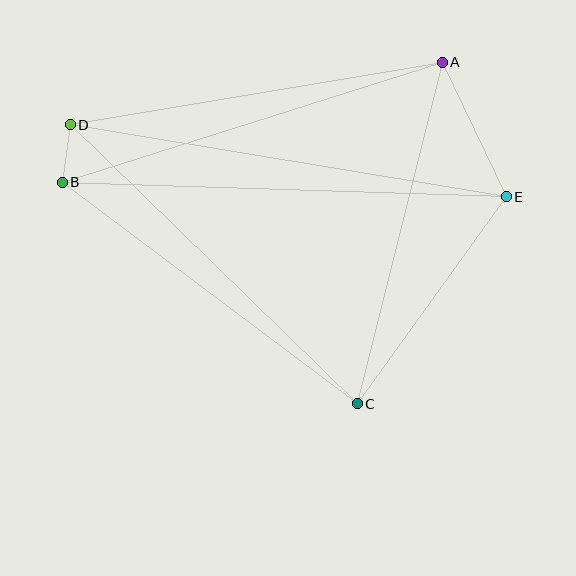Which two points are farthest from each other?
Points B and E are farthest from each other.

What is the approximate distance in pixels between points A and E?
The distance between A and E is approximately 149 pixels.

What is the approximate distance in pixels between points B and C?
The distance between B and C is approximately 369 pixels.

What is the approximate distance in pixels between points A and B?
The distance between A and B is approximately 399 pixels.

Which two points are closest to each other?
Points B and D are closest to each other.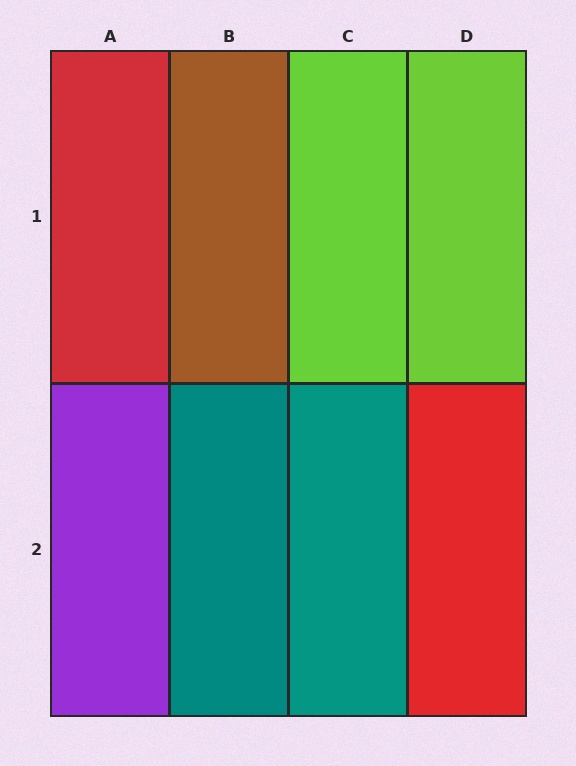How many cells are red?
2 cells are red.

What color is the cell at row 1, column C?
Lime.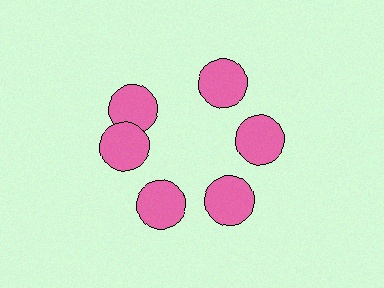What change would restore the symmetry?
The symmetry would be restored by rotating it back into even spacing with its neighbors so that all 6 circles sit at equal angles and equal distance from the center.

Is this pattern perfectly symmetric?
No. The 6 pink circles are arranged in a ring, but one element near the 11 o'clock position is rotated out of alignment along the ring, breaking the 6-fold rotational symmetry.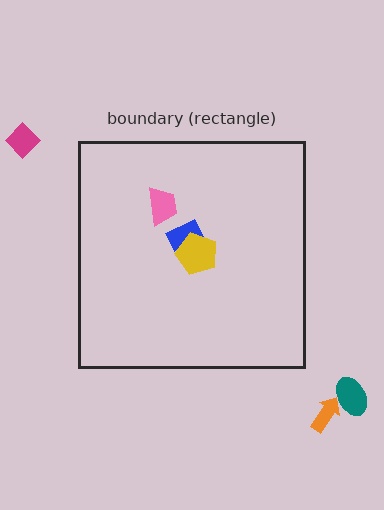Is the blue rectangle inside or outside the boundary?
Inside.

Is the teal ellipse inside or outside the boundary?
Outside.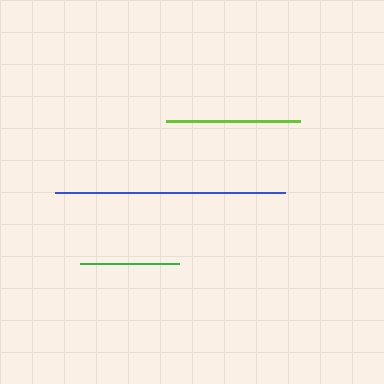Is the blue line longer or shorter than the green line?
The blue line is longer than the green line.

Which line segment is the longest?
The blue line is the longest at approximately 230 pixels.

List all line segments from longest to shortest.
From longest to shortest: blue, lime, green.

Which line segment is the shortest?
The green line is the shortest at approximately 99 pixels.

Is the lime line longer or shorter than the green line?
The lime line is longer than the green line.